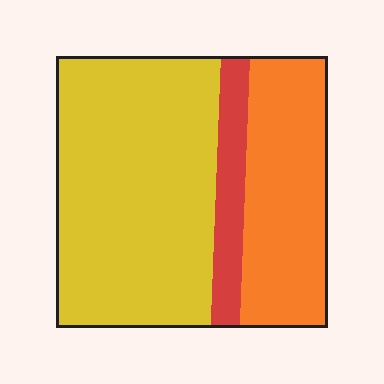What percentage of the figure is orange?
Orange covers roughly 30% of the figure.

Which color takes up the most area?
Yellow, at roughly 60%.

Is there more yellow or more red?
Yellow.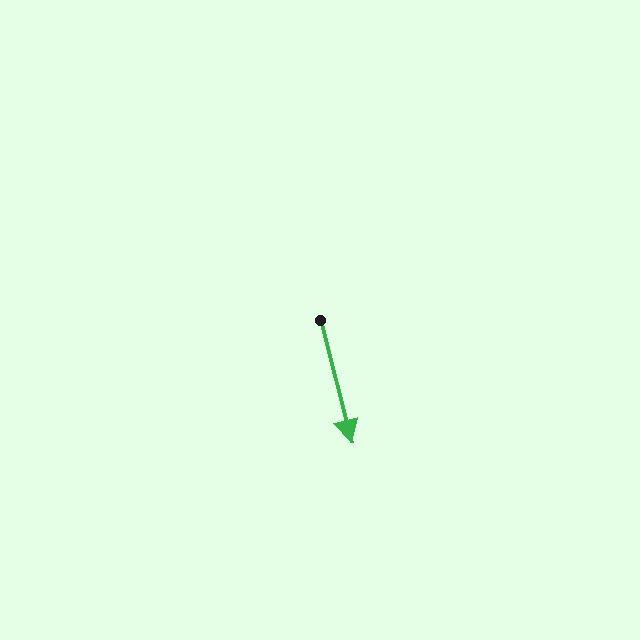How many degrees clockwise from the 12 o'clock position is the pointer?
Approximately 166 degrees.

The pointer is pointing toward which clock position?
Roughly 6 o'clock.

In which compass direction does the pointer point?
South.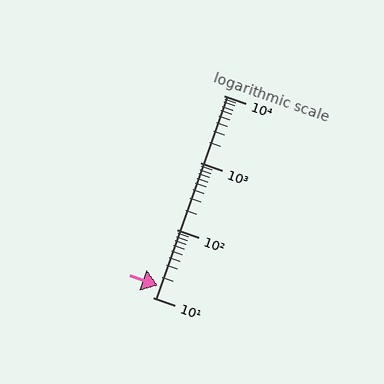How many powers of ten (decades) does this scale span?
The scale spans 3 decades, from 10 to 10000.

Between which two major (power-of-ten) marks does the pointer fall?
The pointer is between 10 and 100.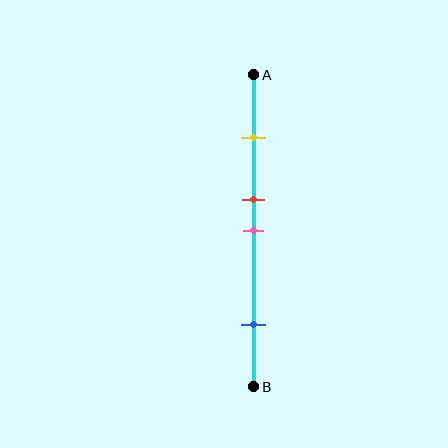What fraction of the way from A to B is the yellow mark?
The yellow mark is approximately 20% (0.2) of the way from A to B.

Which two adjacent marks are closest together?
The red and pink marks are the closest adjacent pair.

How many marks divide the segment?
There are 4 marks dividing the segment.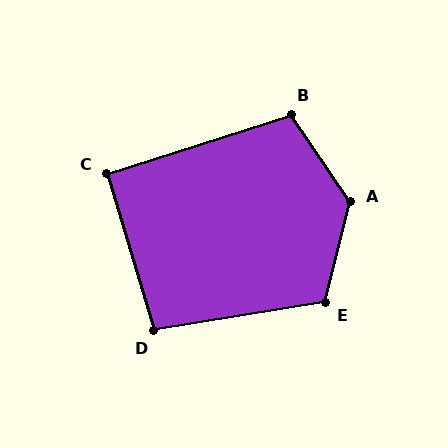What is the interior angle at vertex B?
Approximately 107 degrees (obtuse).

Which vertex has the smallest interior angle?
C, at approximately 91 degrees.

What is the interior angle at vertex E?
Approximately 113 degrees (obtuse).